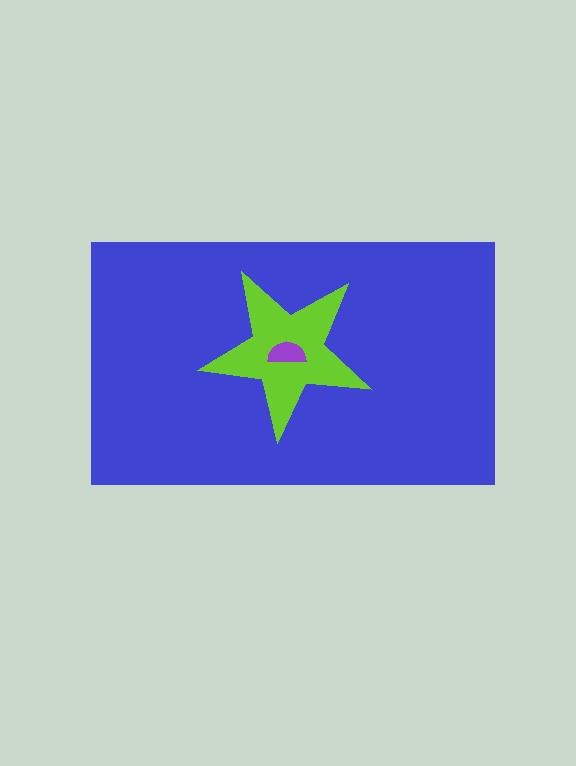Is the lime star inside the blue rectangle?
Yes.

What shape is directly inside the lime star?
The purple semicircle.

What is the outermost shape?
The blue rectangle.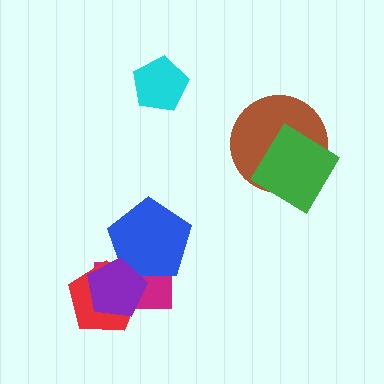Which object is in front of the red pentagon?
The purple pentagon is in front of the red pentagon.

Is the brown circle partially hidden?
Yes, it is partially covered by another shape.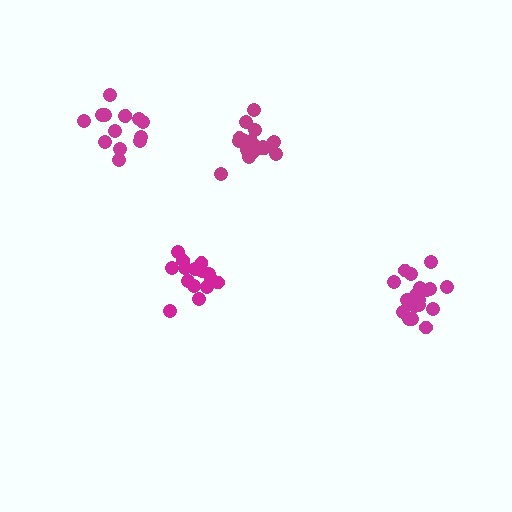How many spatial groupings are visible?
There are 4 spatial groupings.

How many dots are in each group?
Group 1: 20 dots, Group 2: 15 dots, Group 3: 18 dots, Group 4: 14 dots (67 total).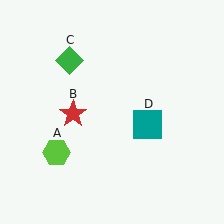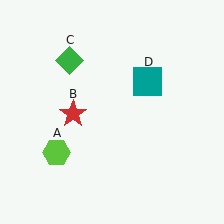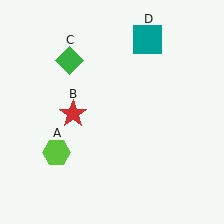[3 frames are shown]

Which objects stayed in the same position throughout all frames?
Lime hexagon (object A) and red star (object B) and green diamond (object C) remained stationary.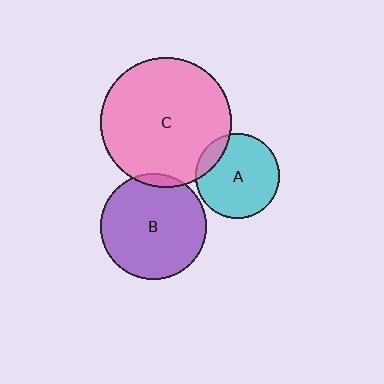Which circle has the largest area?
Circle C (pink).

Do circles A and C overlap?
Yes.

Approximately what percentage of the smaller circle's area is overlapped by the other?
Approximately 15%.